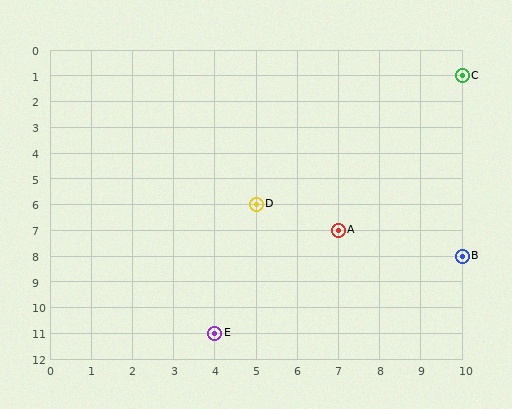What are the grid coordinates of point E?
Point E is at grid coordinates (4, 11).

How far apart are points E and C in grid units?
Points E and C are 6 columns and 10 rows apart (about 11.7 grid units diagonally).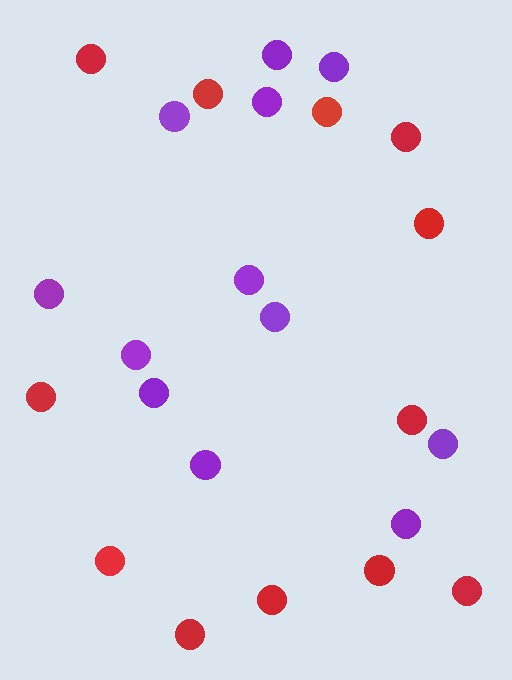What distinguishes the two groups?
There are 2 groups: one group of red circles (12) and one group of purple circles (12).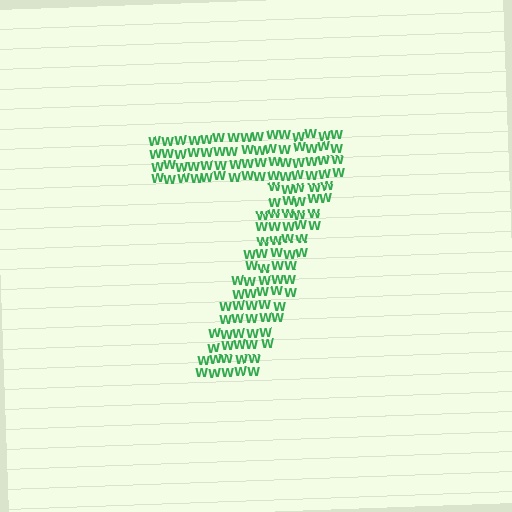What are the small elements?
The small elements are letter W's.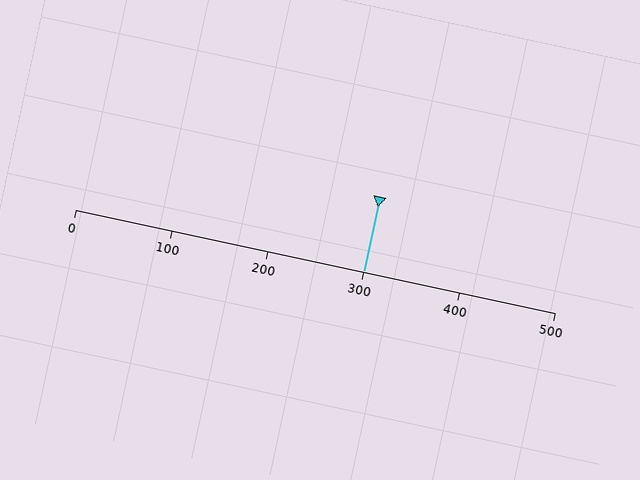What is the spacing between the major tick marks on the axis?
The major ticks are spaced 100 apart.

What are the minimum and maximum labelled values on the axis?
The axis runs from 0 to 500.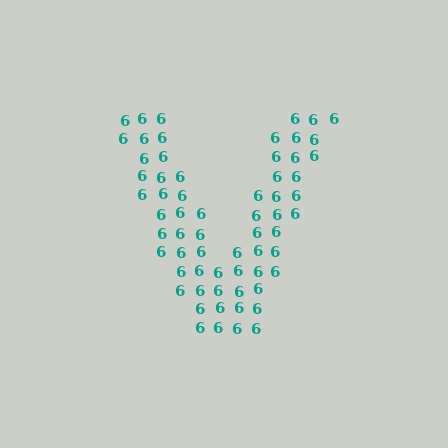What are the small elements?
The small elements are digit 6's.